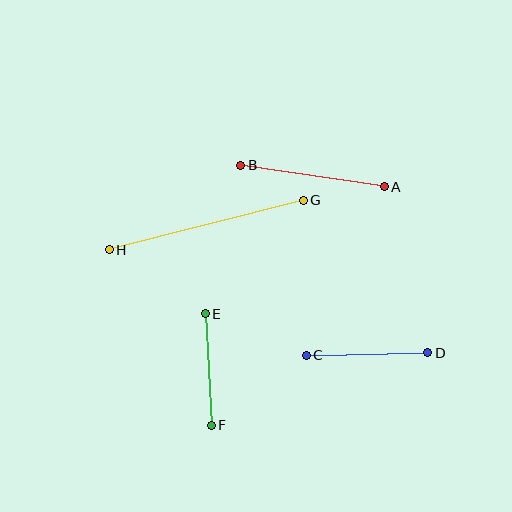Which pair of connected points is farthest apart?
Points G and H are farthest apart.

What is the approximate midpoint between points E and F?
The midpoint is at approximately (208, 370) pixels.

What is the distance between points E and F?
The distance is approximately 112 pixels.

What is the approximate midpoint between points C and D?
The midpoint is at approximately (367, 354) pixels.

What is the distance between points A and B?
The distance is approximately 145 pixels.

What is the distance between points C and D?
The distance is approximately 121 pixels.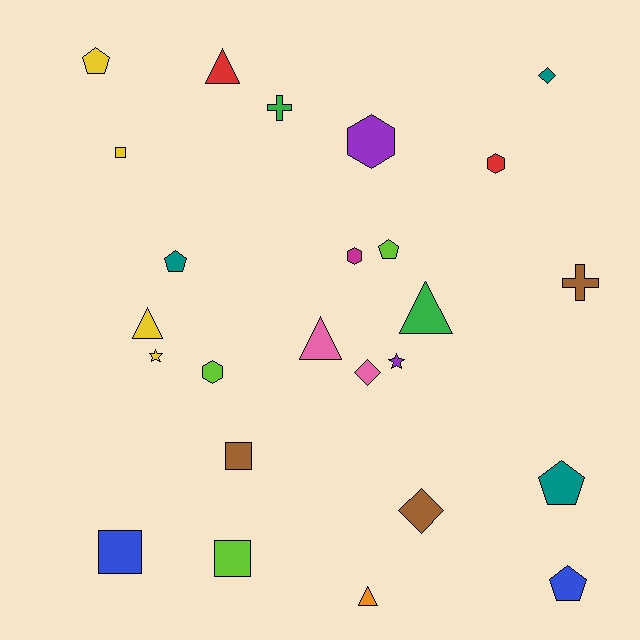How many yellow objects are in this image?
There are 4 yellow objects.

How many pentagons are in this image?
There are 5 pentagons.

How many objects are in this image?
There are 25 objects.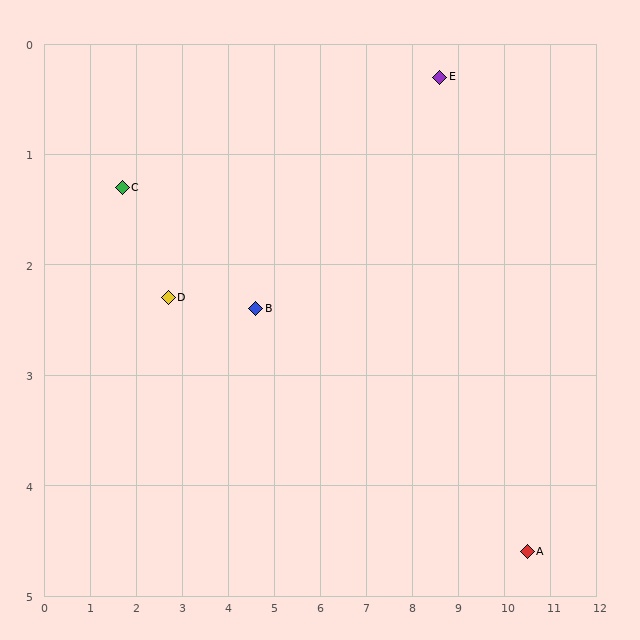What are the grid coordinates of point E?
Point E is at approximately (8.6, 0.3).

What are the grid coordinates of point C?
Point C is at approximately (1.7, 1.3).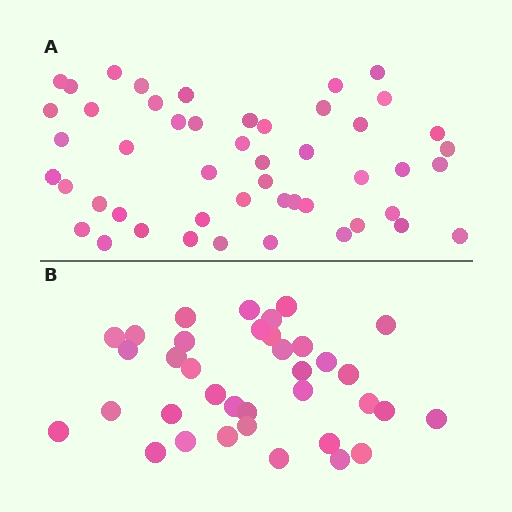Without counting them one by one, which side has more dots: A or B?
Region A (the top region) has more dots.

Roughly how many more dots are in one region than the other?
Region A has approximately 15 more dots than region B.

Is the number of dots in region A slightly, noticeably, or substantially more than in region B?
Region A has noticeably more, but not dramatically so. The ratio is roughly 1.4 to 1.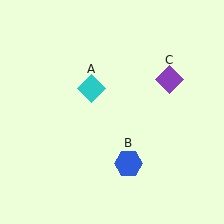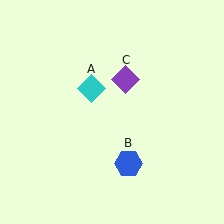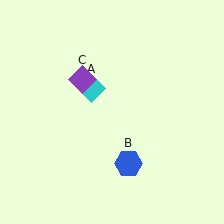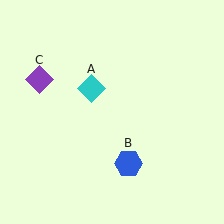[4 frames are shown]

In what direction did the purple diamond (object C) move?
The purple diamond (object C) moved left.